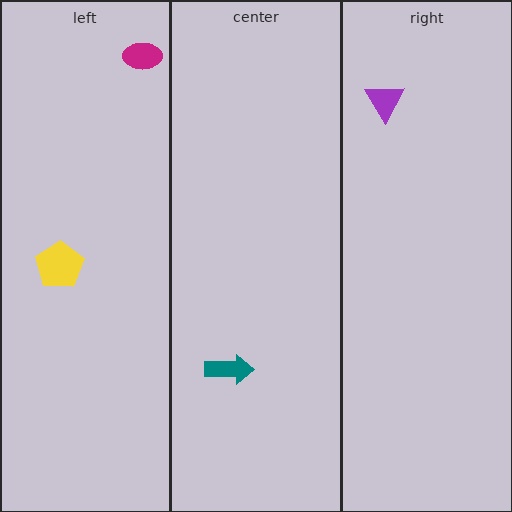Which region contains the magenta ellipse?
The left region.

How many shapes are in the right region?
1.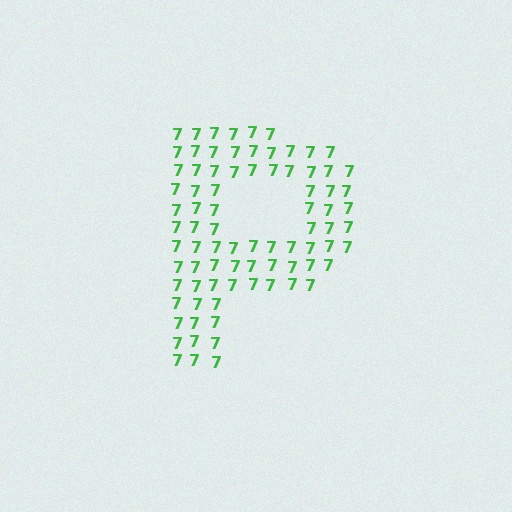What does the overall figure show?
The overall figure shows the letter P.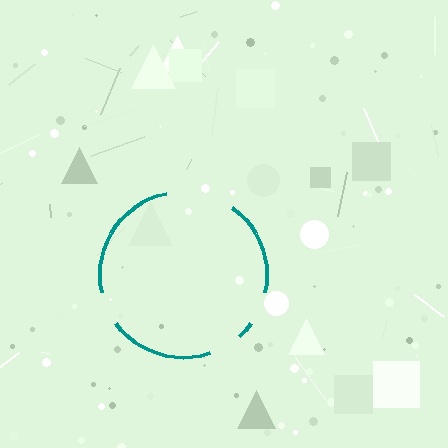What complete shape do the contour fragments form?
The contour fragments form a circle.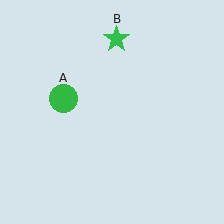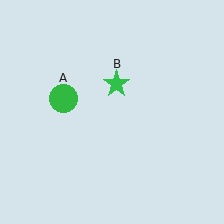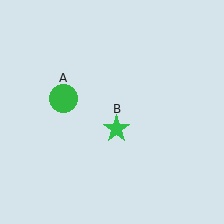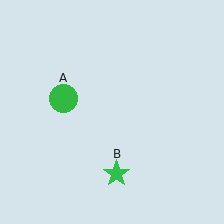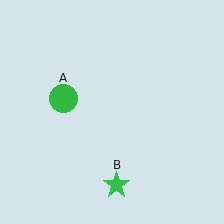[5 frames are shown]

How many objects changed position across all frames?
1 object changed position: green star (object B).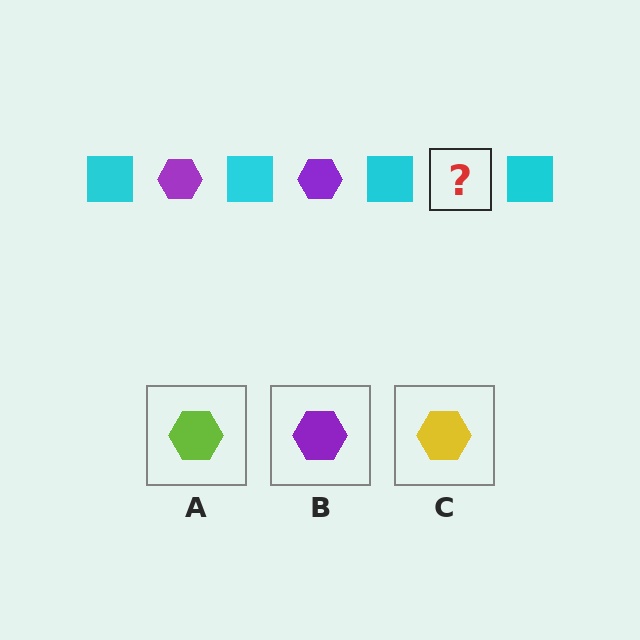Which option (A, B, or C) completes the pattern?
B.